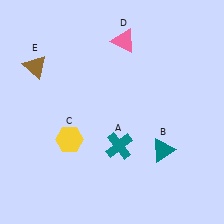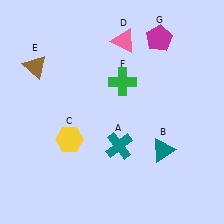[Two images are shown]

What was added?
A green cross (F), a magenta pentagon (G) were added in Image 2.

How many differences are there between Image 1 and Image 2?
There are 2 differences between the two images.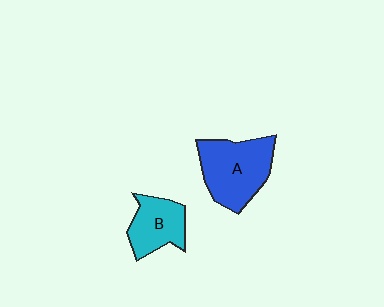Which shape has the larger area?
Shape A (blue).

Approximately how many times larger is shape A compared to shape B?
Approximately 1.5 times.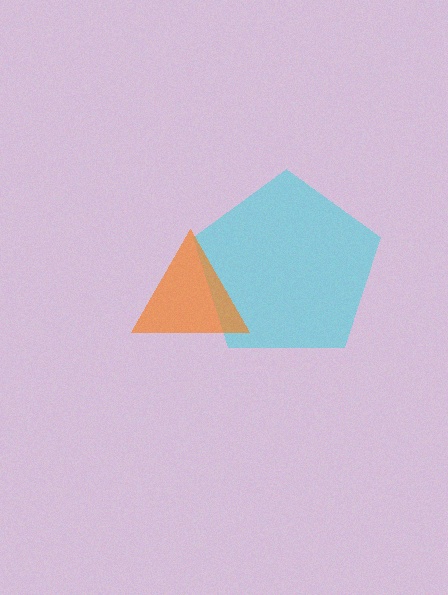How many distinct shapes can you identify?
There are 2 distinct shapes: a cyan pentagon, an orange triangle.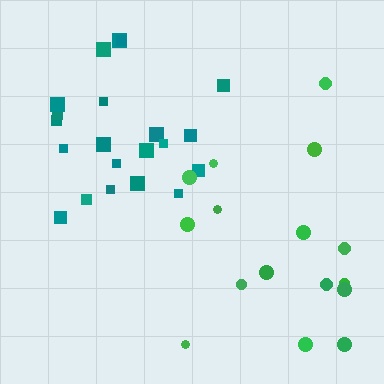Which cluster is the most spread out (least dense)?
Green.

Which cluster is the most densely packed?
Teal.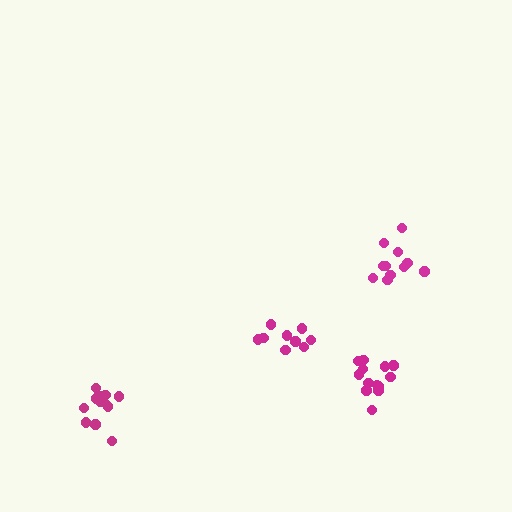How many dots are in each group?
Group 1: 9 dots, Group 2: 13 dots, Group 3: 11 dots, Group 4: 13 dots (46 total).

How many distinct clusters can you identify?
There are 4 distinct clusters.